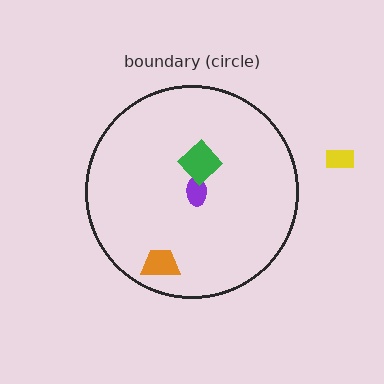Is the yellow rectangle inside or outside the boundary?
Outside.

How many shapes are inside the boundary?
3 inside, 1 outside.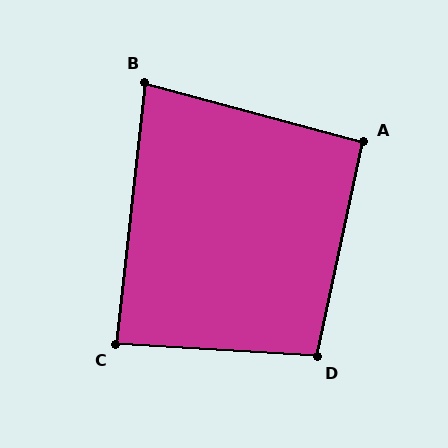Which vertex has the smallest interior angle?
B, at approximately 81 degrees.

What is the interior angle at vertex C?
Approximately 87 degrees (approximately right).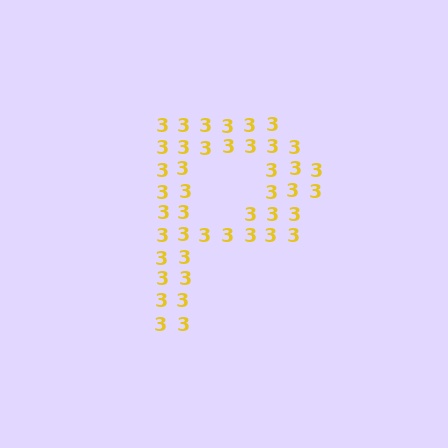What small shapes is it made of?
It is made of small digit 3's.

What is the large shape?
The large shape is the letter P.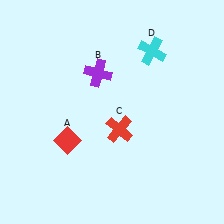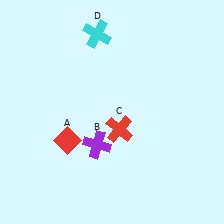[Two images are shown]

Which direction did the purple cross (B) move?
The purple cross (B) moved down.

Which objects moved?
The objects that moved are: the purple cross (B), the cyan cross (D).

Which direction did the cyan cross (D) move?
The cyan cross (D) moved left.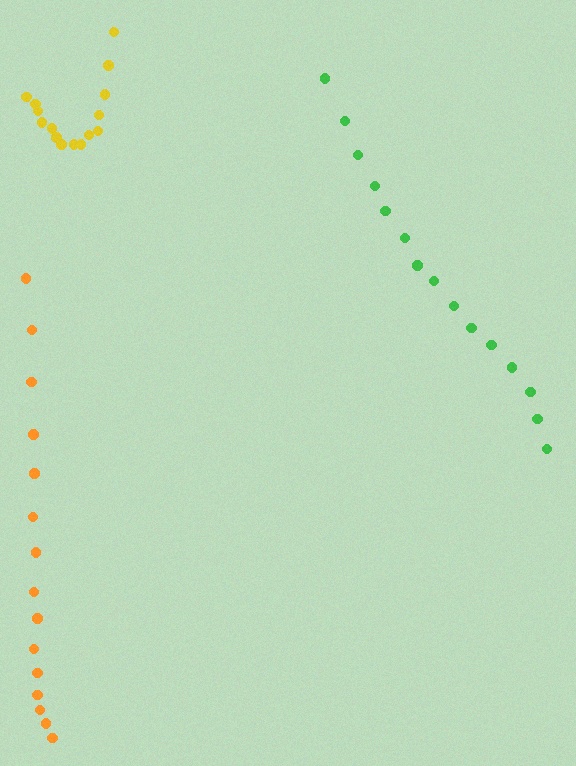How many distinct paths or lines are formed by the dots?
There are 3 distinct paths.